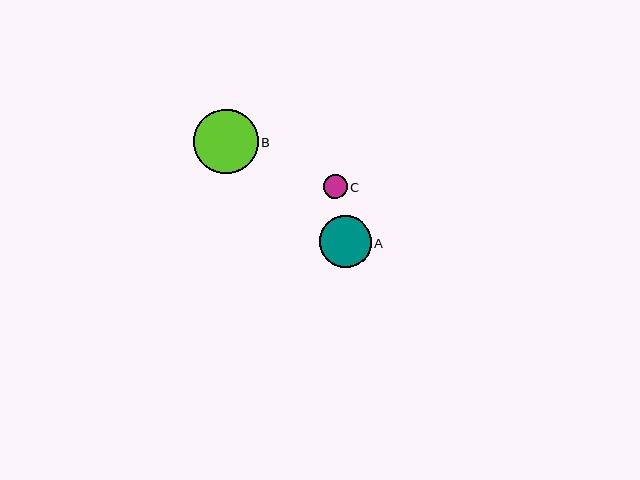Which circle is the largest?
Circle B is the largest with a size of approximately 64 pixels.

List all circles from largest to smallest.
From largest to smallest: B, A, C.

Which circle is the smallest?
Circle C is the smallest with a size of approximately 24 pixels.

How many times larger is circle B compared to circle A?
Circle B is approximately 1.2 times the size of circle A.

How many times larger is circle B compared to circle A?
Circle B is approximately 1.2 times the size of circle A.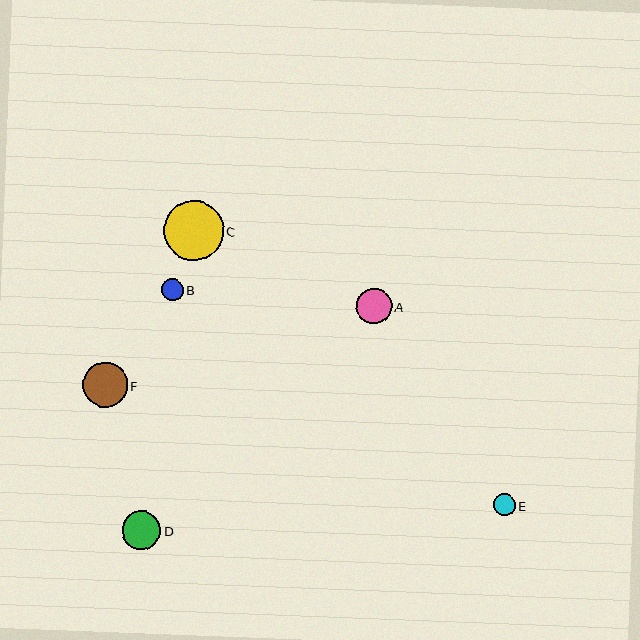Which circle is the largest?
Circle C is the largest with a size of approximately 60 pixels.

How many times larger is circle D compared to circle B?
Circle D is approximately 1.8 times the size of circle B.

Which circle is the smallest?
Circle B is the smallest with a size of approximately 22 pixels.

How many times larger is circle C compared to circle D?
Circle C is approximately 1.5 times the size of circle D.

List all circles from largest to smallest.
From largest to smallest: C, F, D, A, E, B.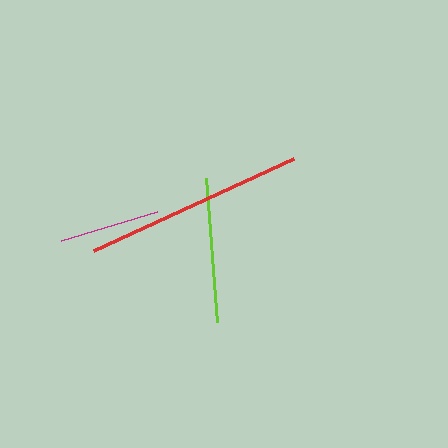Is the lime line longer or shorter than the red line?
The red line is longer than the lime line.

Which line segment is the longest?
The red line is the longest at approximately 220 pixels.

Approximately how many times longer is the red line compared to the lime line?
The red line is approximately 1.5 times the length of the lime line.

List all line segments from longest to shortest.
From longest to shortest: red, lime, magenta.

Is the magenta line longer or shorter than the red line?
The red line is longer than the magenta line.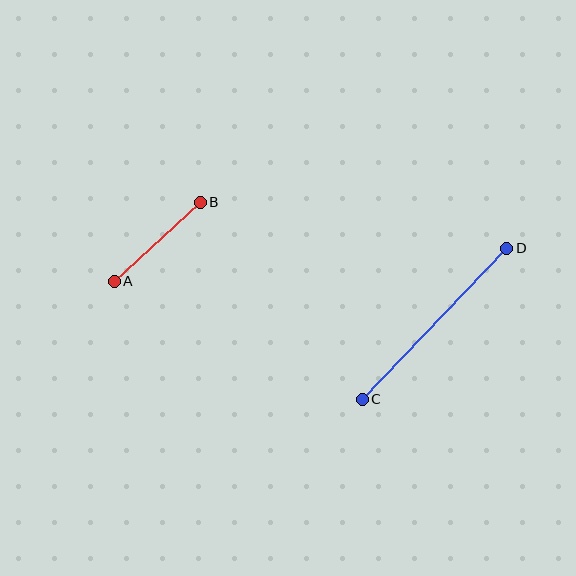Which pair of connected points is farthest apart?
Points C and D are farthest apart.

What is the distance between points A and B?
The distance is approximately 117 pixels.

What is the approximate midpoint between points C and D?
The midpoint is at approximately (435, 324) pixels.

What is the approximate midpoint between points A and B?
The midpoint is at approximately (157, 242) pixels.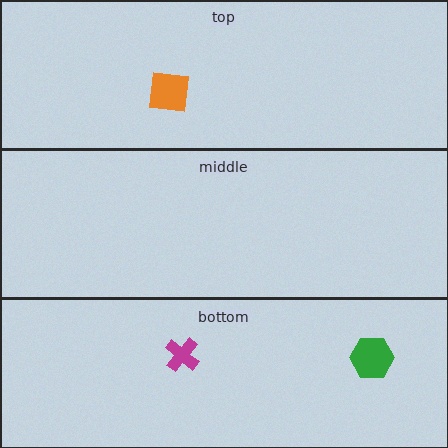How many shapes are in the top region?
1.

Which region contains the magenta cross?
The bottom region.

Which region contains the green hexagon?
The bottom region.